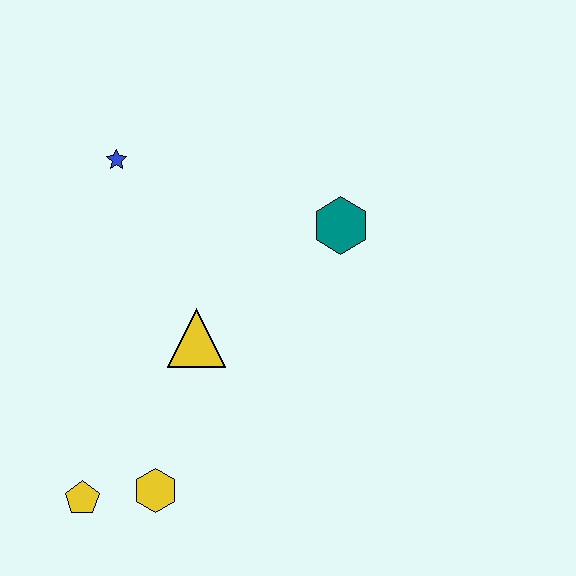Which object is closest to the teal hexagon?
The yellow triangle is closest to the teal hexagon.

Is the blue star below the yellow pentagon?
No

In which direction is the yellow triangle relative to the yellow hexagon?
The yellow triangle is above the yellow hexagon.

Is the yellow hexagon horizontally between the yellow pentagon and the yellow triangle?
Yes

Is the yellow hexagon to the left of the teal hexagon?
Yes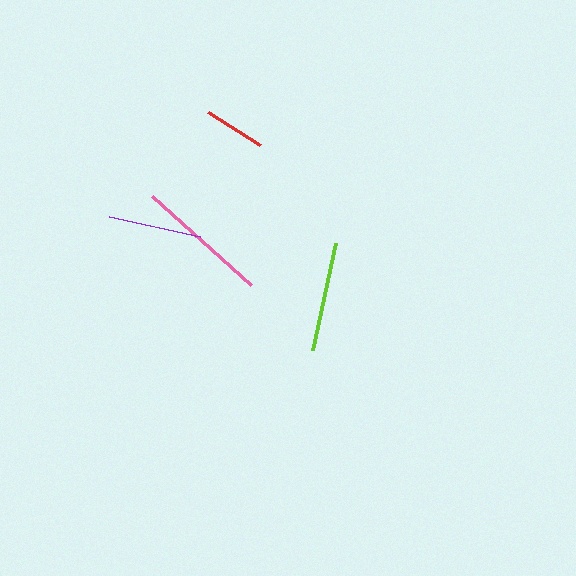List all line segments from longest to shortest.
From longest to shortest: pink, lime, purple, red.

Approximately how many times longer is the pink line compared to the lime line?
The pink line is approximately 1.2 times the length of the lime line.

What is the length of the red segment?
The red segment is approximately 62 pixels long.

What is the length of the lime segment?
The lime segment is approximately 109 pixels long.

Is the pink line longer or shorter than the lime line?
The pink line is longer than the lime line.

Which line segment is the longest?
The pink line is the longest at approximately 133 pixels.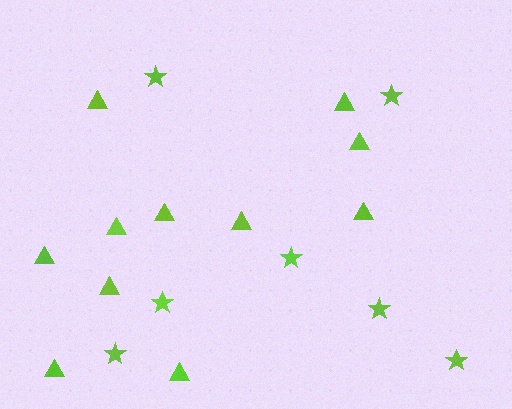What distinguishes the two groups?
There are 2 groups: one group of stars (7) and one group of triangles (11).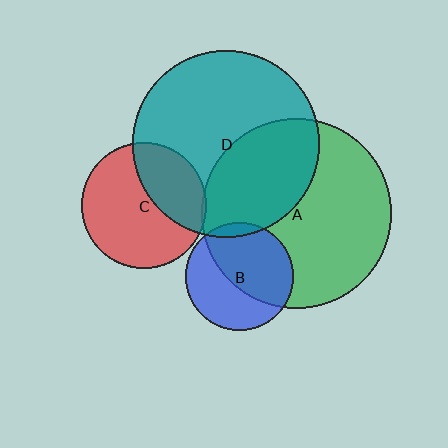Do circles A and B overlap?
Yes.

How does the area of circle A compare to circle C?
Approximately 2.3 times.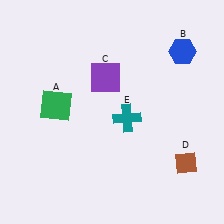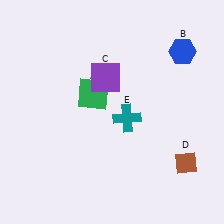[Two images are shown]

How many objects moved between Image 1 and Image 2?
1 object moved between the two images.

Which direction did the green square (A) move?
The green square (A) moved right.